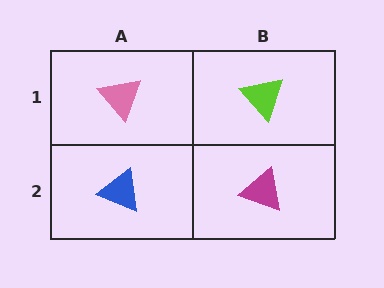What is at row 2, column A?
A blue triangle.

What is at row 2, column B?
A magenta triangle.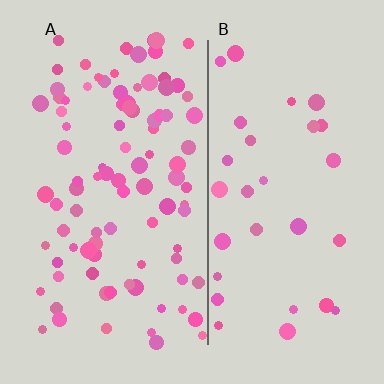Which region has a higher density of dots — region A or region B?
A (the left).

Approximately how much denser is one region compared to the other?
Approximately 3.1× — region A over region B.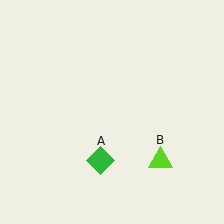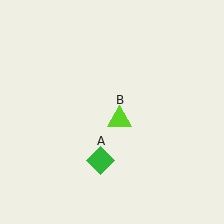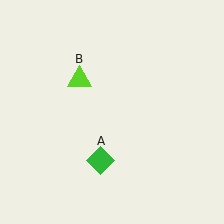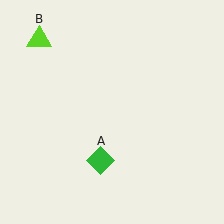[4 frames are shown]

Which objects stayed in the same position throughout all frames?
Green diamond (object A) remained stationary.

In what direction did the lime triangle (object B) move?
The lime triangle (object B) moved up and to the left.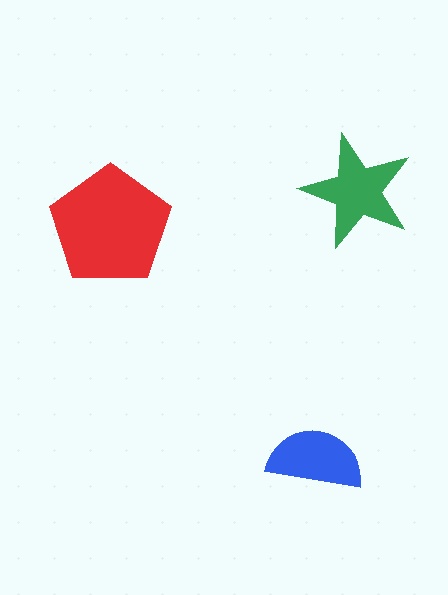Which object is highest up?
The green star is topmost.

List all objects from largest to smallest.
The red pentagon, the green star, the blue semicircle.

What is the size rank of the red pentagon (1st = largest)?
1st.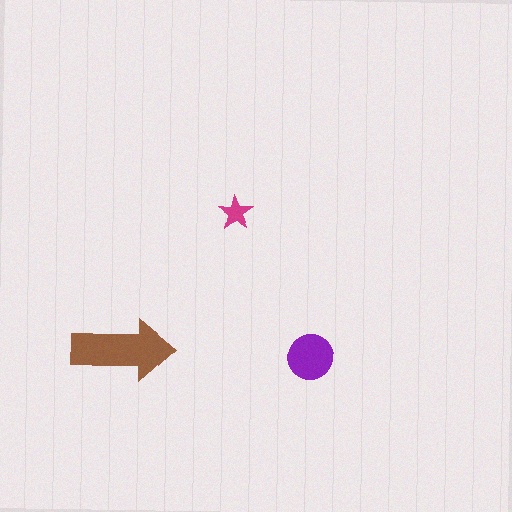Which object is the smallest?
The magenta star.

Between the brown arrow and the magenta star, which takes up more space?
The brown arrow.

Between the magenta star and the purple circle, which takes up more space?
The purple circle.